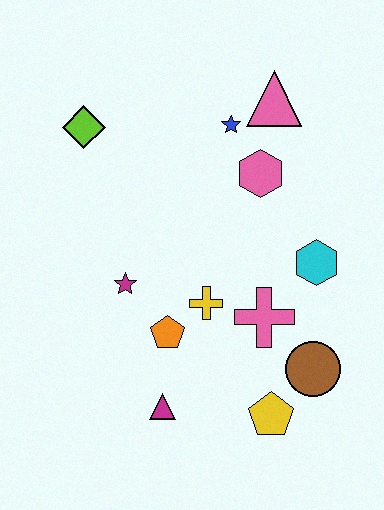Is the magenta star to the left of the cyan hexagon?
Yes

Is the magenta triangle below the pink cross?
Yes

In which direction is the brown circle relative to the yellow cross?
The brown circle is to the right of the yellow cross.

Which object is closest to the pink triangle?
The blue star is closest to the pink triangle.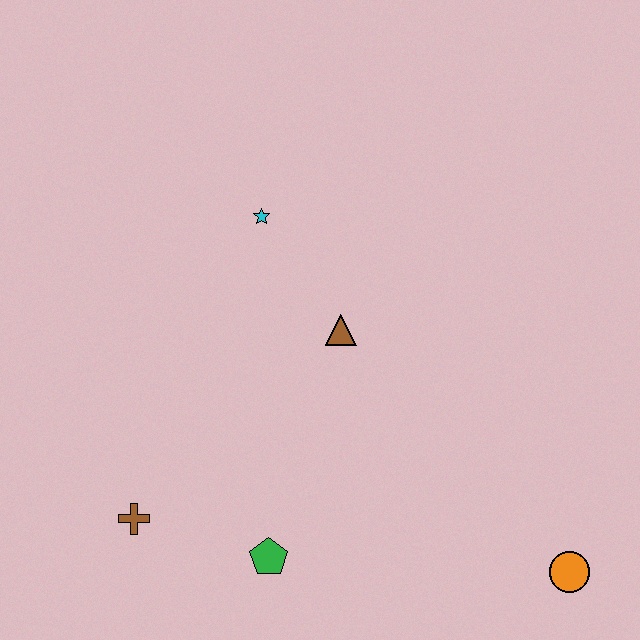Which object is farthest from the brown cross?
The orange circle is farthest from the brown cross.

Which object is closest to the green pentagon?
The brown cross is closest to the green pentagon.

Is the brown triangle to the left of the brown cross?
No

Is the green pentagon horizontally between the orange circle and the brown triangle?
No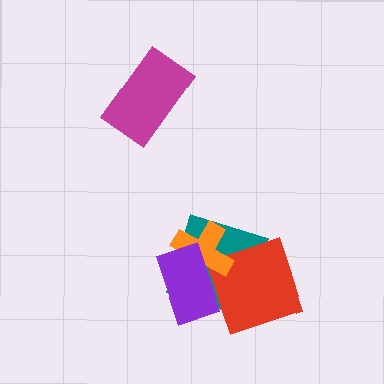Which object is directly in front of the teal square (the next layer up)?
The red square is directly in front of the teal square.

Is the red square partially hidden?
Yes, it is partially covered by another shape.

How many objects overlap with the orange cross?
3 objects overlap with the orange cross.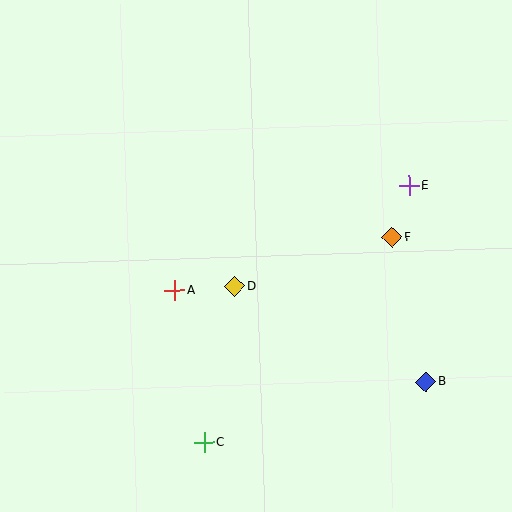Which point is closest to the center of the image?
Point D at (235, 286) is closest to the center.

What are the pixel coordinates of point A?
Point A is at (175, 291).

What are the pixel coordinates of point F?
Point F is at (392, 237).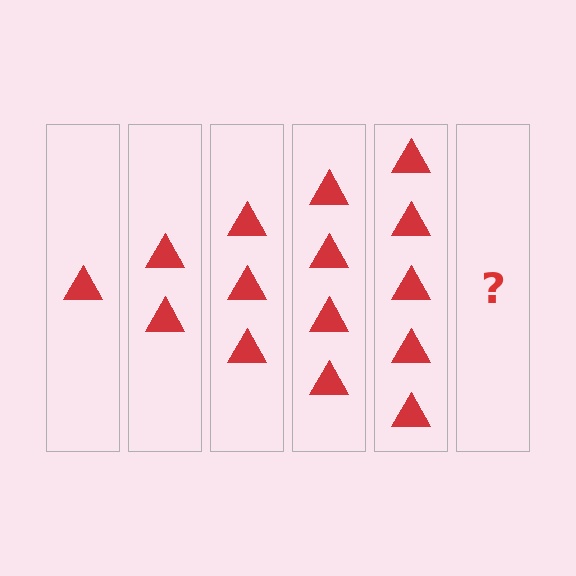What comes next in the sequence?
The next element should be 6 triangles.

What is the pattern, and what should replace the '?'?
The pattern is that each step adds one more triangle. The '?' should be 6 triangles.